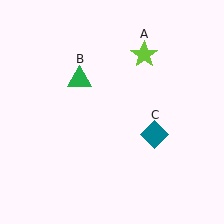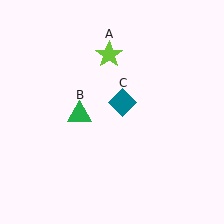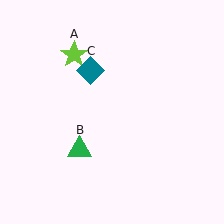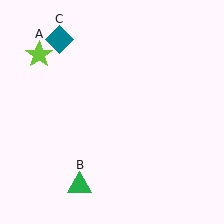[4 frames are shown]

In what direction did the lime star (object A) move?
The lime star (object A) moved left.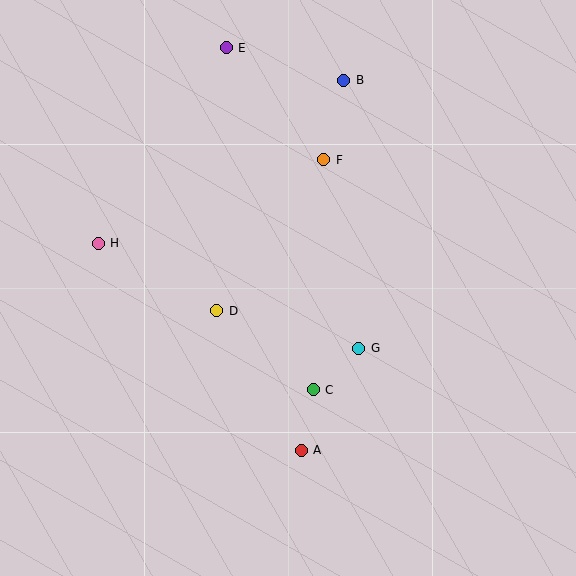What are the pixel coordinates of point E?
Point E is at (226, 48).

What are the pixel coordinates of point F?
Point F is at (324, 160).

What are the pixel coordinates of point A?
Point A is at (301, 450).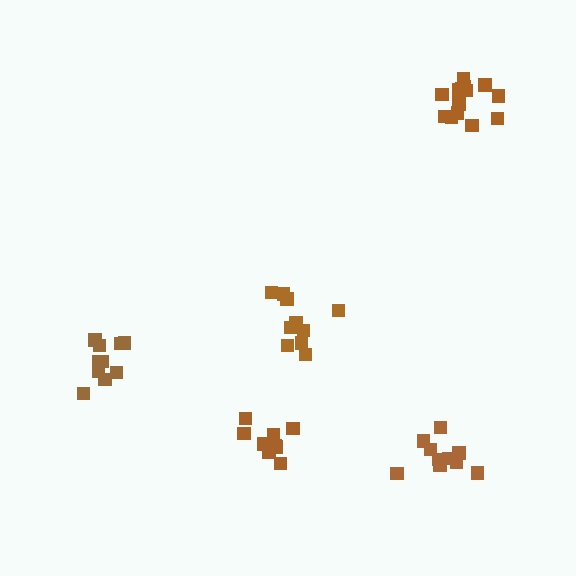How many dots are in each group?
Group 1: 10 dots, Group 2: 10 dots, Group 3: 14 dots, Group 4: 10 dots, Group 5: 10 dots (54 total).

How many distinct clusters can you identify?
There are 5 distinct clusters.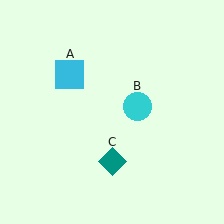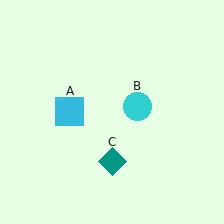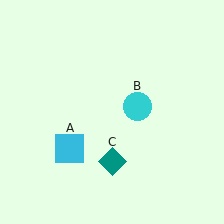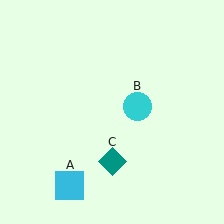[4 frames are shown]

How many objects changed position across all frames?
1 object changed position: cyan square (object A).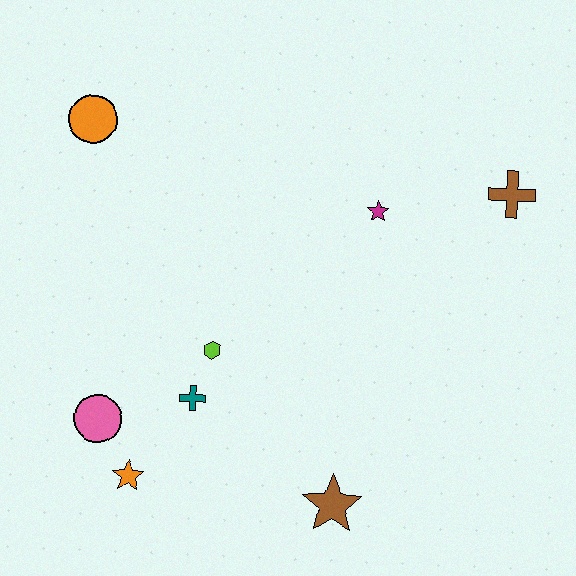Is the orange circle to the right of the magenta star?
No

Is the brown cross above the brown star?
Yes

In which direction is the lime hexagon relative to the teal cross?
The lime hexagon is above the teal cross.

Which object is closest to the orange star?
The pink circle is closest to the orange star.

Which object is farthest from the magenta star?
The orange star is farthest from the magenta star.